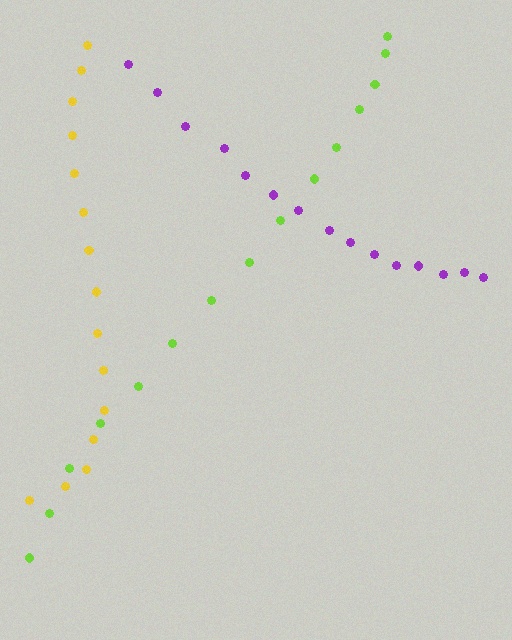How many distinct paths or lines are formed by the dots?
There are 3 distinct paths.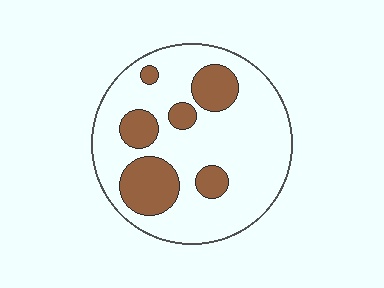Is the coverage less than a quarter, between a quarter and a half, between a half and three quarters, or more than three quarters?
Less than a quarter.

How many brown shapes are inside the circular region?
6.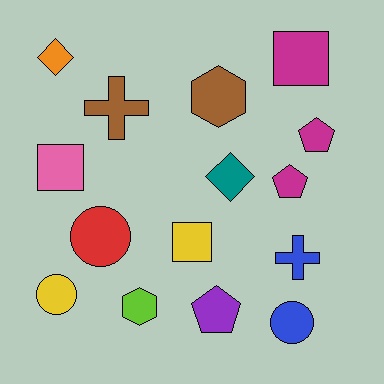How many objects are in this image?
There are 15 objects.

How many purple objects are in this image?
There is 1 purple object.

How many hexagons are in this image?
There are 2 hexagons.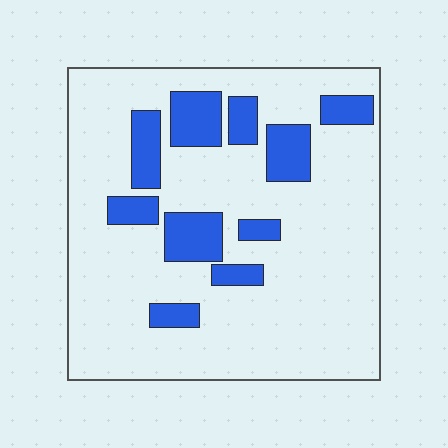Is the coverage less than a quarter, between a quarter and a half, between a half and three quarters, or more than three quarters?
Less than a quarter.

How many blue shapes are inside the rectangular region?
10.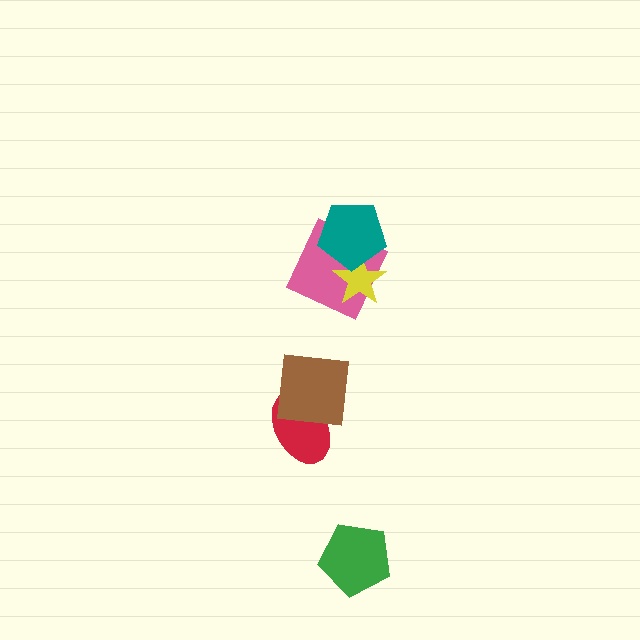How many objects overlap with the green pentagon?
0 objects overlap with the green pentagon.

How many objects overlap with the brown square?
1 object overlaps with the brown square.